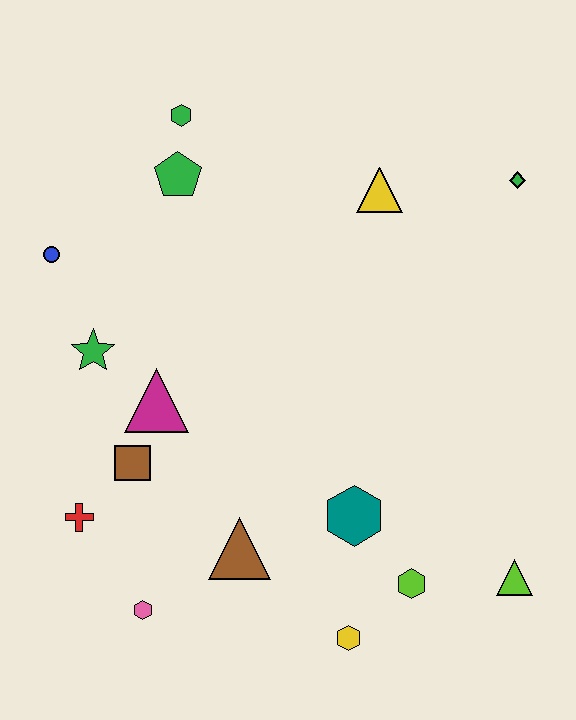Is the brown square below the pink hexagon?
No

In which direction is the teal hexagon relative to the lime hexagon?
The teal hexagon is above the lime hexagon.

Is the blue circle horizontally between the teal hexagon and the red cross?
No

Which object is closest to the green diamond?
The yellow triangle is closest to the green diamond.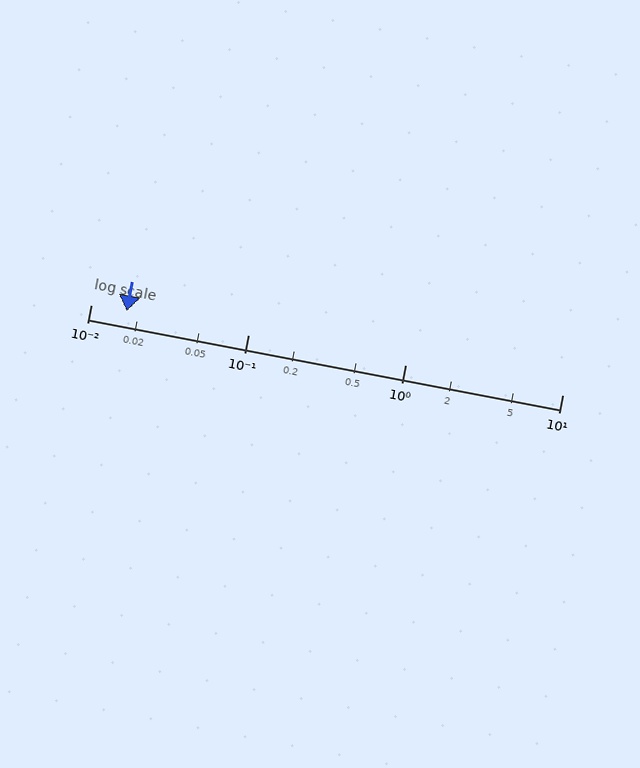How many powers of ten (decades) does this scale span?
The scale spans 3 decades, from 0.01 to 10.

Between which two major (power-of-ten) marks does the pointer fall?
The pointer is between 0.01 and 0.1.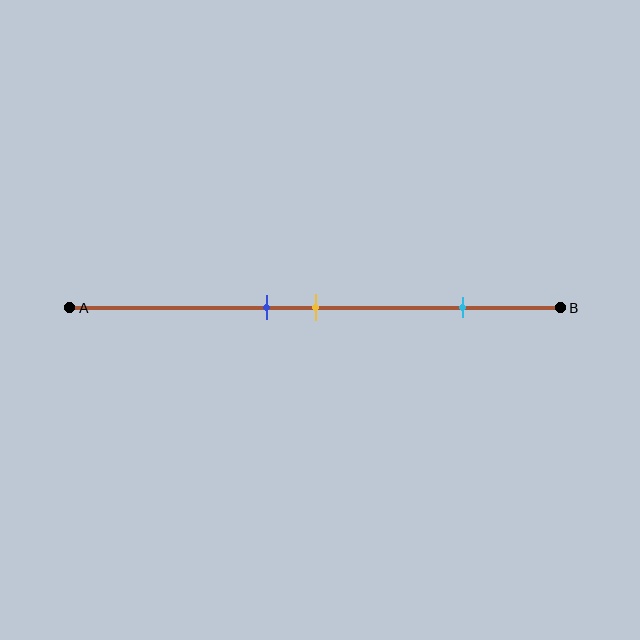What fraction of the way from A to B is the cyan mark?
The cyan mark is approximately 80% (0.8) of the way from A to B.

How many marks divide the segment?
There are 3 marks dividing the segment.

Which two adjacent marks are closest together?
The blue and yellow marks are the closest adjacent pair.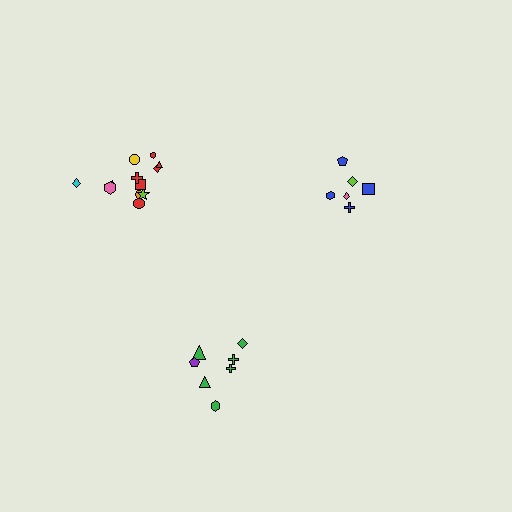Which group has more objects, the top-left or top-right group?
The top-left group.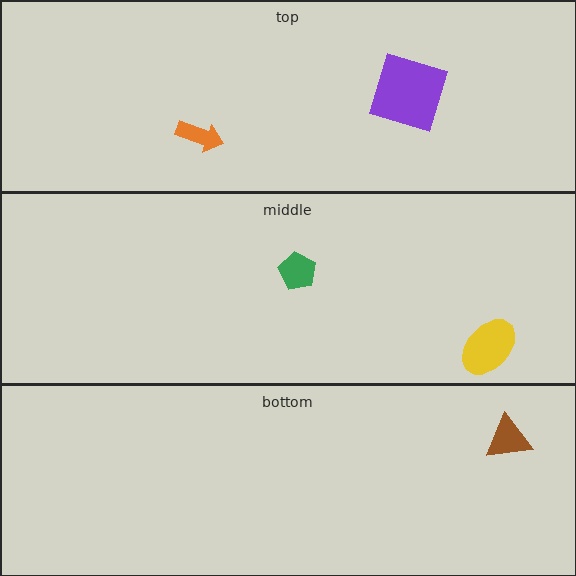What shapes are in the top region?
The purple square, the orange arrow.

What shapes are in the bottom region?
The brown triangle.